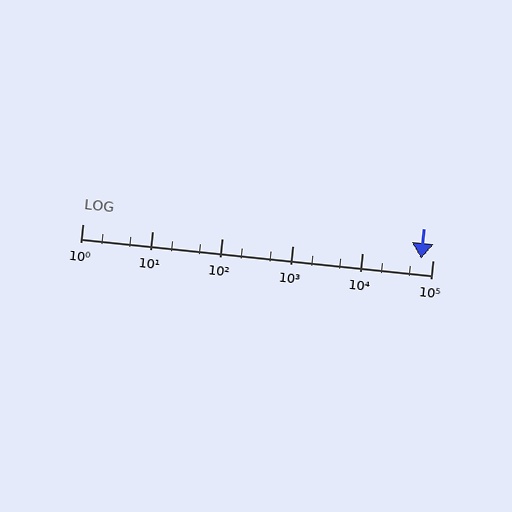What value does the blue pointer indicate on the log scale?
The pointer indicates approximately 69000.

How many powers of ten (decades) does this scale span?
The scale spans 5 decades, from 1 to 100000.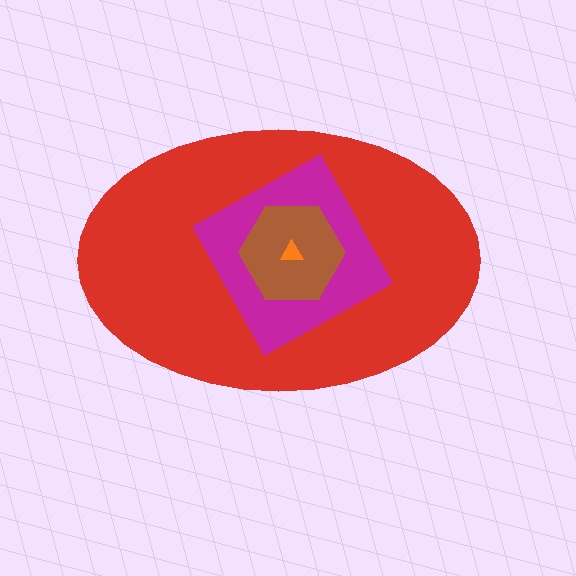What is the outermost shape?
The red ellipse.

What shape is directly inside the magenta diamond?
The brown hexagon.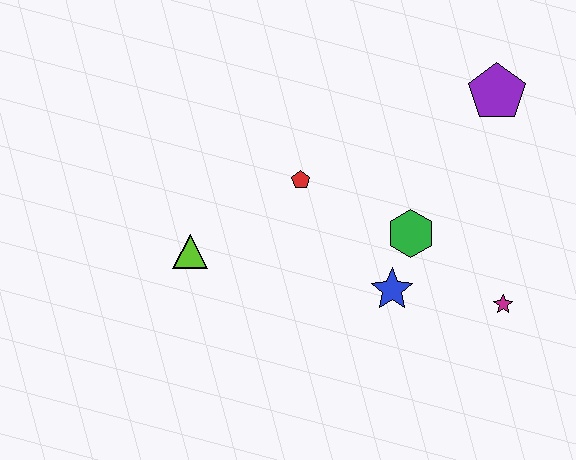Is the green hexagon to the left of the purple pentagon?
Yes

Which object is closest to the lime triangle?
The red pentagon is closest to the lime triangle.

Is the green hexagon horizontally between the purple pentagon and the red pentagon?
Yes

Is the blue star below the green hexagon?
Yes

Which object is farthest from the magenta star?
The lime triangle is farthest from the magenta star.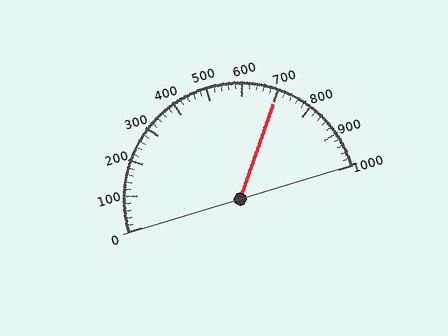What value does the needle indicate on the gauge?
The needle indicates approximately 700.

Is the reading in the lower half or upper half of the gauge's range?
The reading is in the upper half of the range (0 to 1000).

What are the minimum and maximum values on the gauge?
The gauge ranges from 0 to 1000.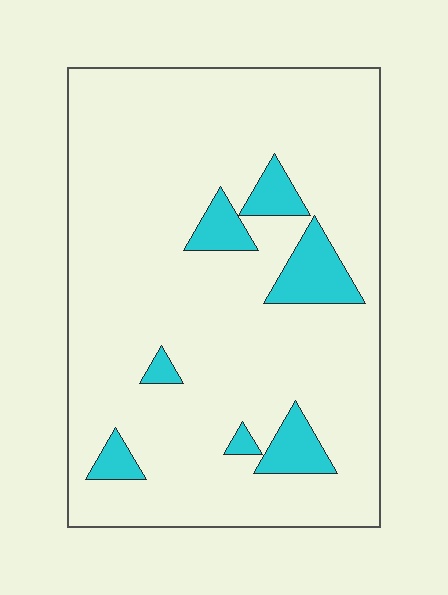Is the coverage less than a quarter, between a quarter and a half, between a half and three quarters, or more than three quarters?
Less than a quarter.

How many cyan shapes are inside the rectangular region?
7.